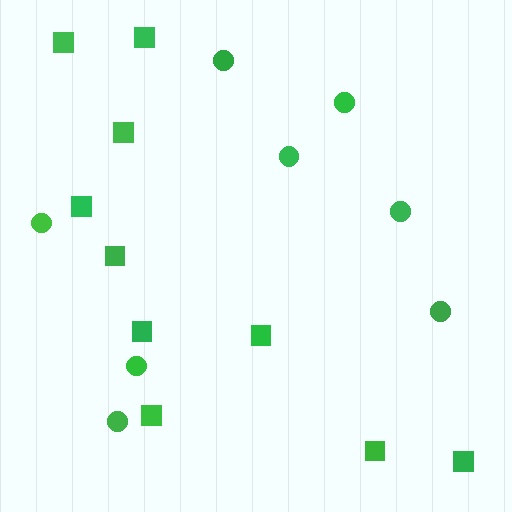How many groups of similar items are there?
There are 2 groups: one group of circles (8) and one group of squares (10).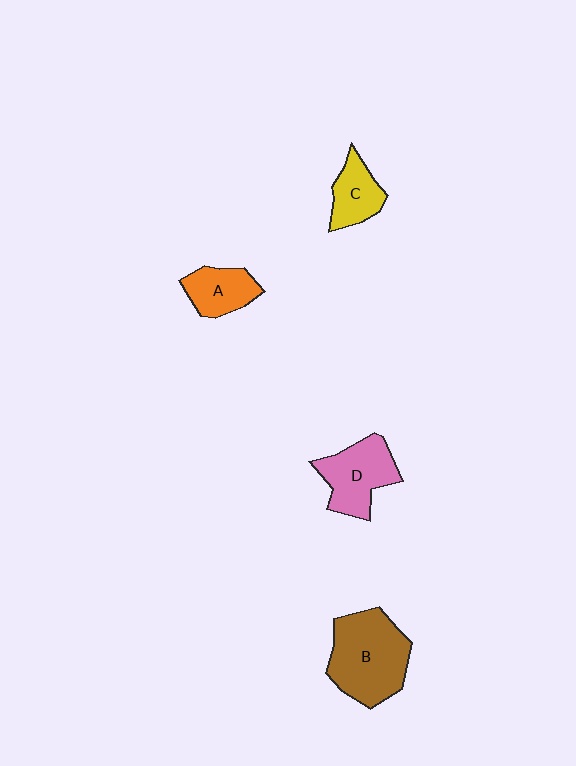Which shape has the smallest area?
Shape C (yellow).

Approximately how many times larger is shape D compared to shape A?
Approximately 1.5 times.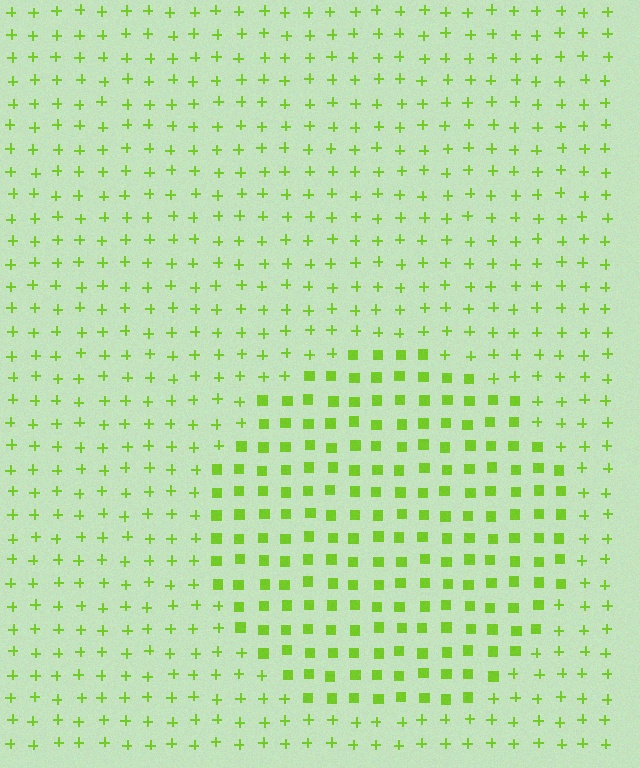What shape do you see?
I see a circle.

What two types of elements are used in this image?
The image uses squares inside the circle region and plus signs outside it.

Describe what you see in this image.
The image is filled with small lime elements arranged in a uniform grid. A circle-shaped region contains squares, while the surrounding area contains plus signs. The boundary is defined purely by the change in element shape.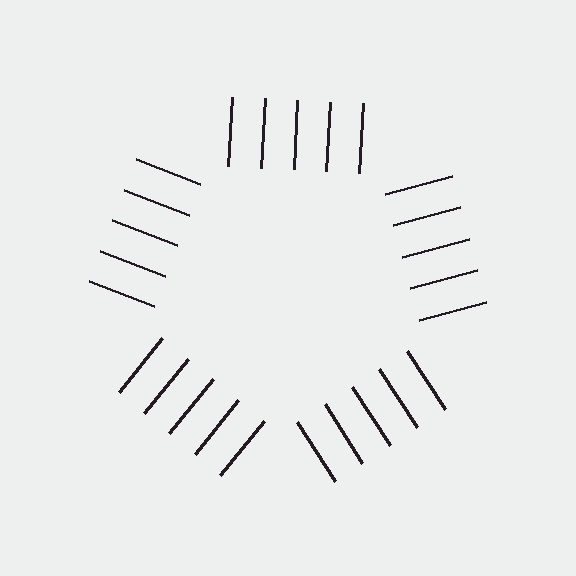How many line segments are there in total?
25 — 5 along each of the 5 edges.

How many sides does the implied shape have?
5 sides — the line-ends trace a pentagon.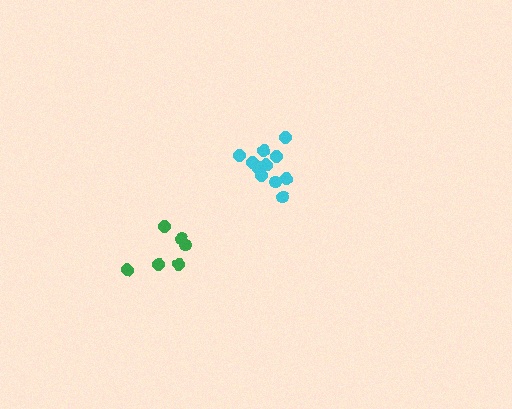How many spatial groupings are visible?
There are 2 spatial groupings.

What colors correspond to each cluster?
The clusters are colored: cyan, green.